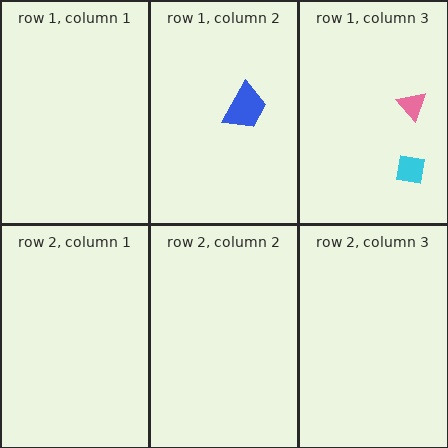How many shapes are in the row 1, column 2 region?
1.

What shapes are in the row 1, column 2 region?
The blue trapezoid.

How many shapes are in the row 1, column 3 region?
2.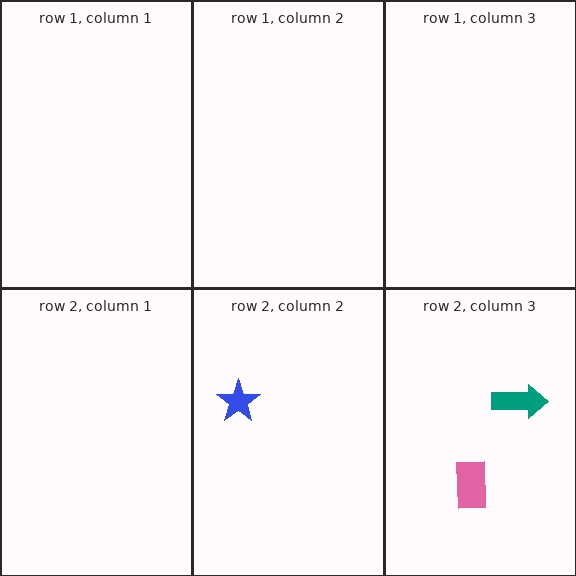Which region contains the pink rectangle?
The row 2, column 3 region.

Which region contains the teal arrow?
The row 2, column 3 region.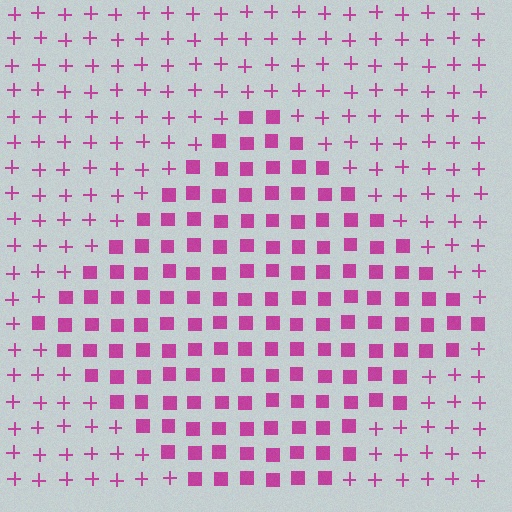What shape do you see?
I see a diamond.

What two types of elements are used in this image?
The image uses squares inside the diamond region and plus signs outside it.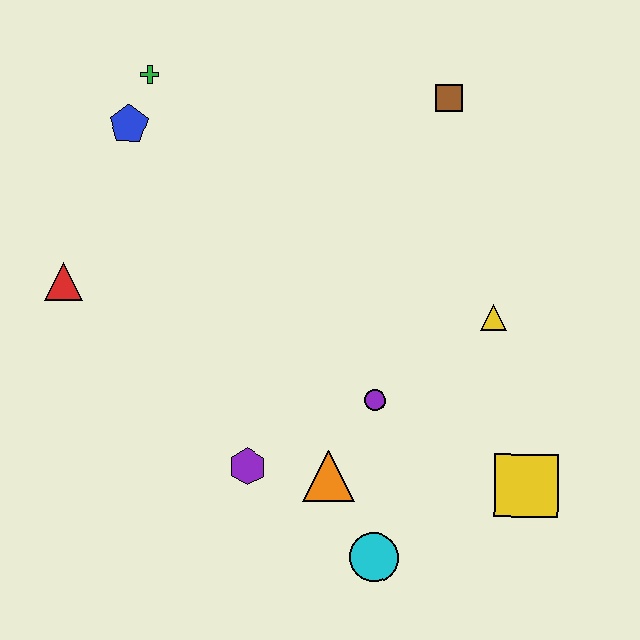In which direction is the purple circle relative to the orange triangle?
The purple circle is above the orange triangle.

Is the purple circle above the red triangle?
No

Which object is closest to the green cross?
The blue pentagon is closest to the green cross.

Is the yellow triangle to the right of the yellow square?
No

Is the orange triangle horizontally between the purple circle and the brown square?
No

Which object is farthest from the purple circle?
The green cross is farthest from the purple circle.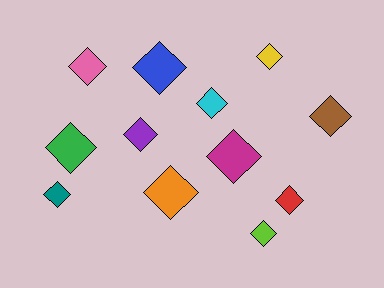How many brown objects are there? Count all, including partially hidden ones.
There is 1 brown object.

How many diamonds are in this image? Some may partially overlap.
There are 12 diamonds.